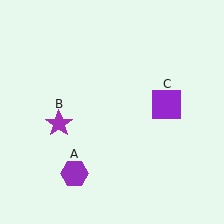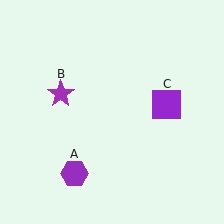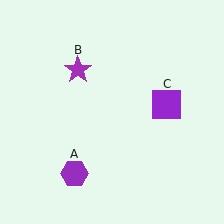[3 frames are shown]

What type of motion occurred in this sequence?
The purple star (object B) rotated clockwise around the center of the scene.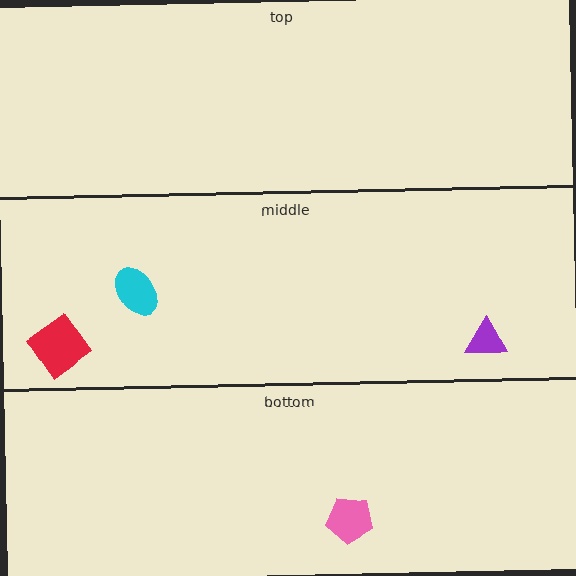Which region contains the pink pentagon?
The bottom region.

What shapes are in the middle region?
The cyan ellipse, the purple triangle, the red diamond.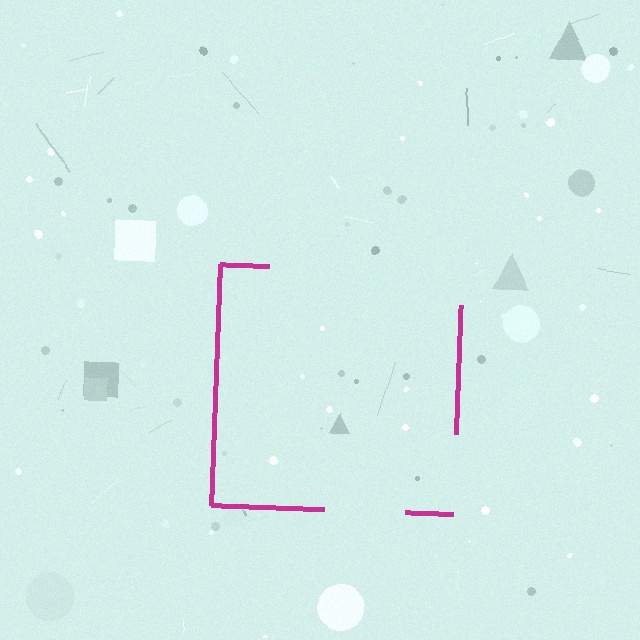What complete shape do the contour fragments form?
The contour fragments form a square.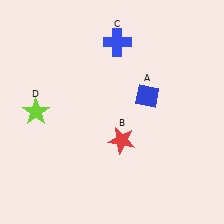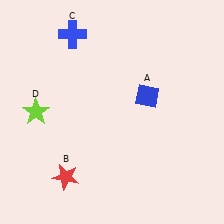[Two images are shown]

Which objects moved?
The objects that moved are: the red star (B), the blue cross (C).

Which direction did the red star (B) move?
The red star (B) moved left.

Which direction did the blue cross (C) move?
The blue cross (C) moved left.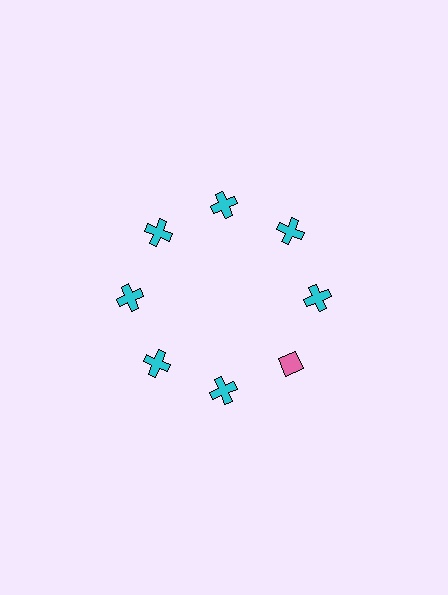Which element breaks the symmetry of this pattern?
The pink diamond at roughly the 4 o'clock position breaks the symmetry. All other shapes are cyan crosses.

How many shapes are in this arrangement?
There are 8 shapes arranged in a ring pattern.